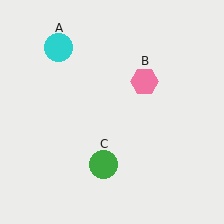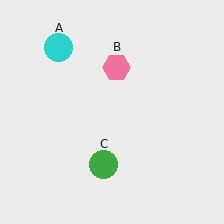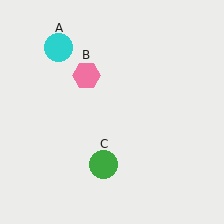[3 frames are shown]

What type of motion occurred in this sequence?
The pink hexagon (object B) rotated counterclockwise around the center of the scene.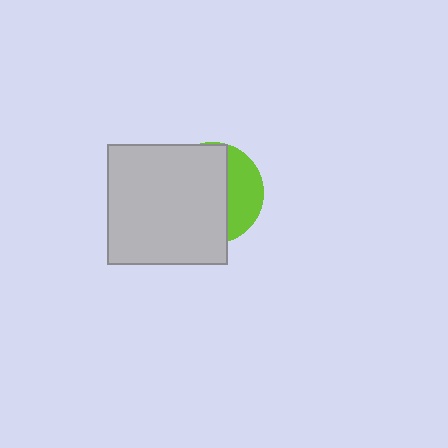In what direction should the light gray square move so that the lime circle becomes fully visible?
The light gray square should move left. That is the shortest direction to clear the overlap and leave the lime circle fully visible.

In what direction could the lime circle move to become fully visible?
The lime circle could move right. That would shift it out from behind the light gray square entirely.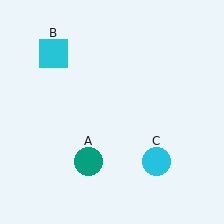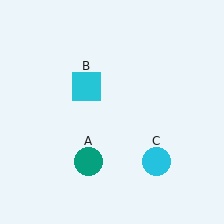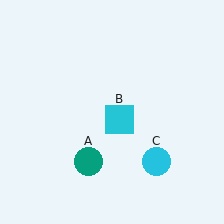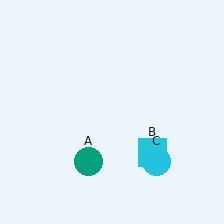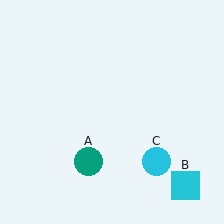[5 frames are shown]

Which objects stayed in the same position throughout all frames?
Teal circle (object A) and cyan circle (object C) remained stationary.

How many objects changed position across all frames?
1 object changed position: cyan square (object B).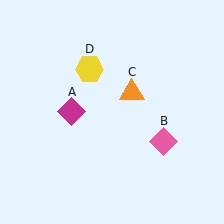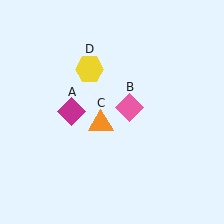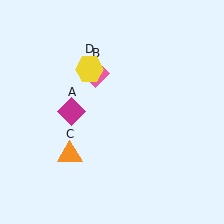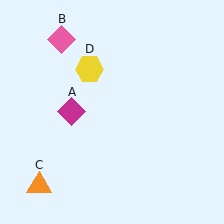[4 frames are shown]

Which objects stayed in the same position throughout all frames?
Magenta diamond (object A) and yellow hexagon (object D) remained stationary.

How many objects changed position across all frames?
2 objects changed position: pink diamond (object B), orange triangle (object C).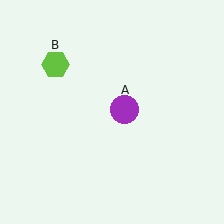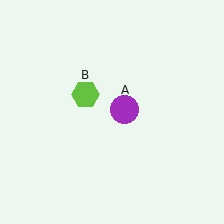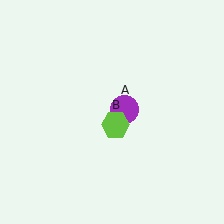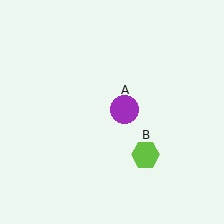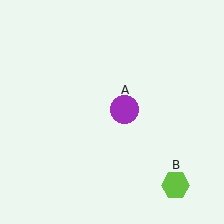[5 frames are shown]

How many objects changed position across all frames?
1 object changed position: lime hexagon (object B).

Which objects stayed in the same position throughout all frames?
Purple circle (object A) remained stationary.